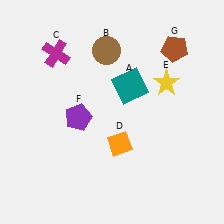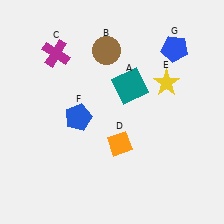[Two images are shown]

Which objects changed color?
F changed from purple to blue. G changed from brown to blue.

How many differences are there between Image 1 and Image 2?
There are 2 differences between the two images.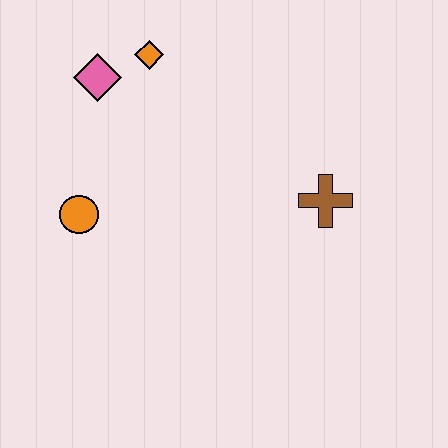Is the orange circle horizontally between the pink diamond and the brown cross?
No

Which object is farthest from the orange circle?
The brown cross is farthest from the orange circle.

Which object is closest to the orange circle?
The pink diamond is closest to the orange circle.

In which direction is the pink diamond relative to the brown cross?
The pink diamond is to the left of the brown cross.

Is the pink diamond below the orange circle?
No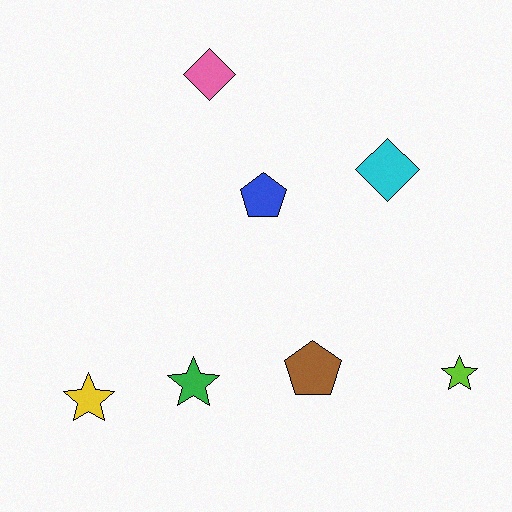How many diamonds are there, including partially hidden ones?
There are 2 diamonds.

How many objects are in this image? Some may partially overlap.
There are 7 objects.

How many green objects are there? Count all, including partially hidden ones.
There is 1 green object.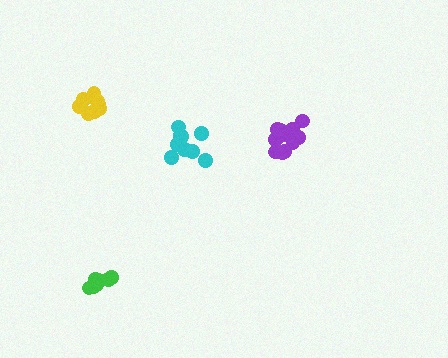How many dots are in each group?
Group 1: 13 dots, Group 2: 9 dots, Group 3: 9 dots, Group 4: 9 dots (40 total).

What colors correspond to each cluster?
The clusters are colored: purple, cyan, yellow, green.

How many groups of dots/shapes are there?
There are 4 groups.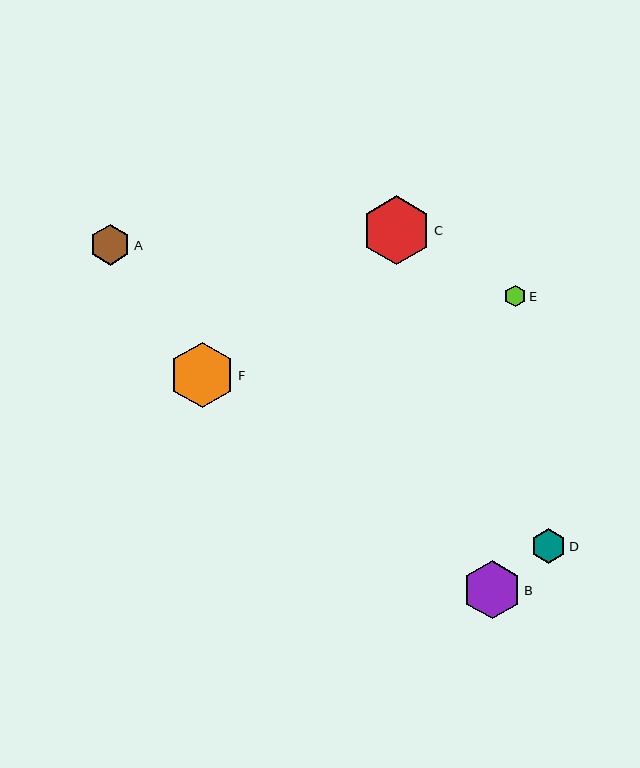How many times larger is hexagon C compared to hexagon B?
Hexagon C is approximately 1.2 times the size of hexagon B.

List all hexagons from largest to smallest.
From largest to smallest: C, F, B, A, D, E.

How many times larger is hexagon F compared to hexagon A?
Hexagon F is approximately 1.6 times the size of hexagon A.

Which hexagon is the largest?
Hexagon C is the largest with a size of approximately 69 pixels.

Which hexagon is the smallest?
Hexagon E is the smallest with a size of approximately 22 pixels.